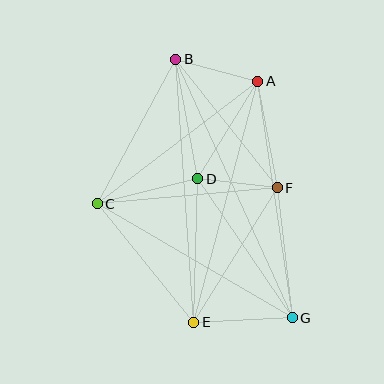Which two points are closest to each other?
Points D and F are closest to each other.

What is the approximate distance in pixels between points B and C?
The distance between B and C is approximately 165 pixels.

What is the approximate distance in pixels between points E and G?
The distance between E and G is approximately 99 pixels.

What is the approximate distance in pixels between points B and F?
The distance between B and F is approximately 164 pixels.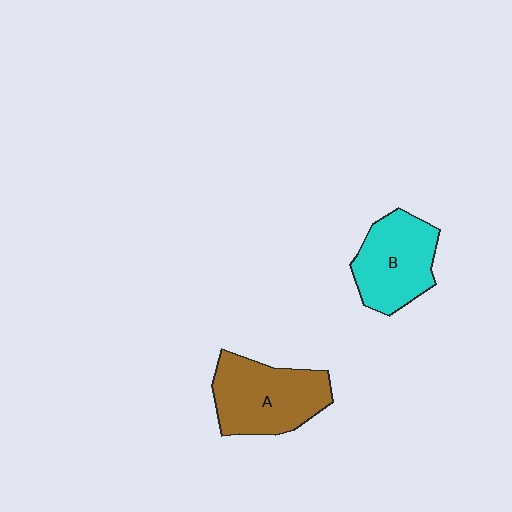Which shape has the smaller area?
Shape B (cyan).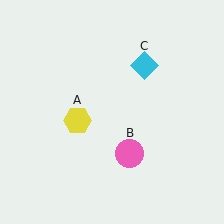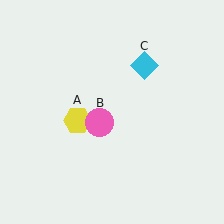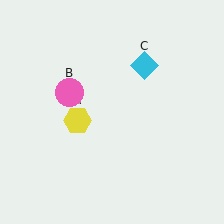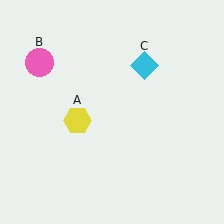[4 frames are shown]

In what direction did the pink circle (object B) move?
The pink circle (object B) moved up and to the left.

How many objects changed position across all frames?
1 object changed position: pink circle (object B).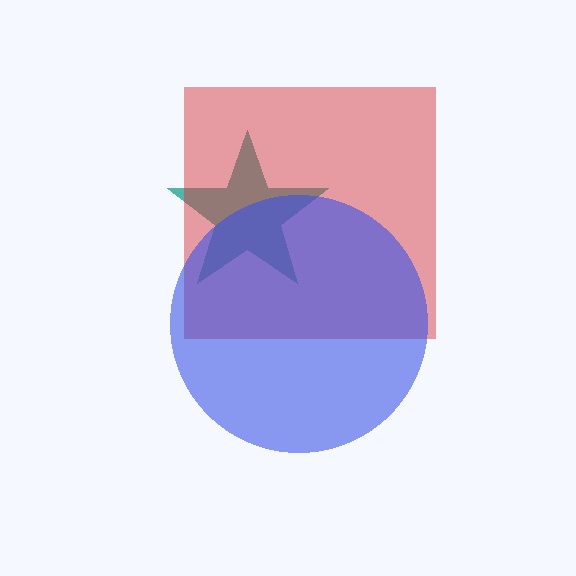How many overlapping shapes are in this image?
There are 3 overlapping shapes in the image.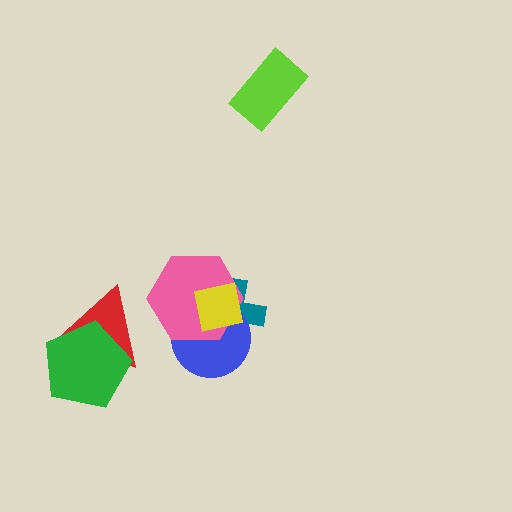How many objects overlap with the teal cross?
3 objects overlap with the teal cross.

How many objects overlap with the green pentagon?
1 object overlaps with the green pentagon.